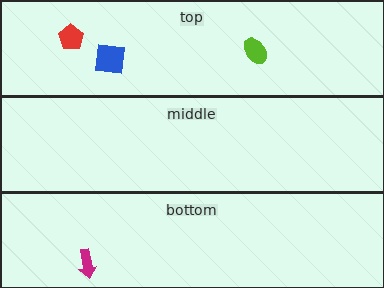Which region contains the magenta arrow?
The bottom region.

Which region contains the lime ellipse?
The top region.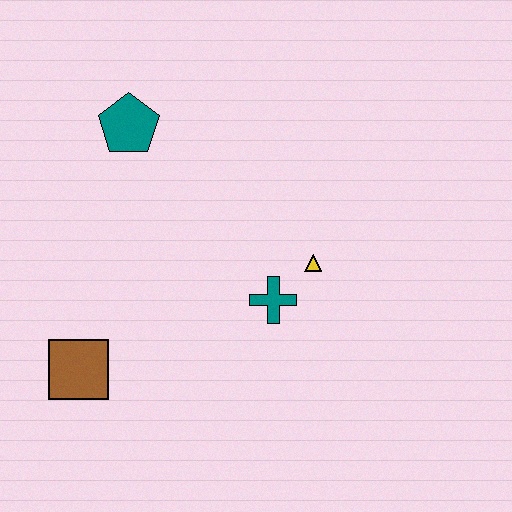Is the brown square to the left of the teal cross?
Yes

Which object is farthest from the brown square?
The yellow triangle is farthest from the brown square.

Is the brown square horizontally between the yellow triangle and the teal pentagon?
No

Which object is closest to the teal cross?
The yellow triangle is closest to the teal cross.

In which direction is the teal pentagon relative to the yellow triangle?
The teal pentagon is to the left of the yellow triangle.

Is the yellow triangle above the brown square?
Yes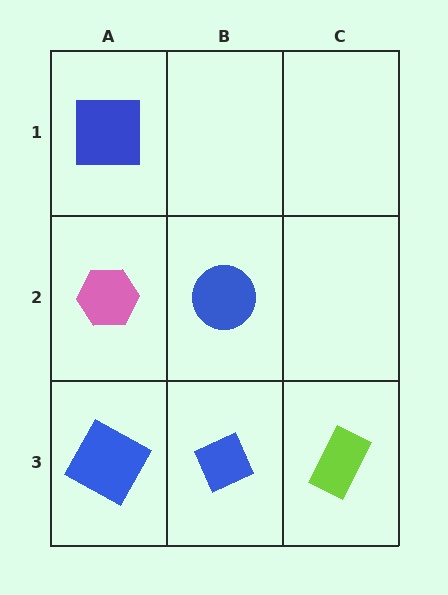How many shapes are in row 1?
1 shape.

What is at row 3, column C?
A lime rectangle.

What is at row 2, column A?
A pink hexagon.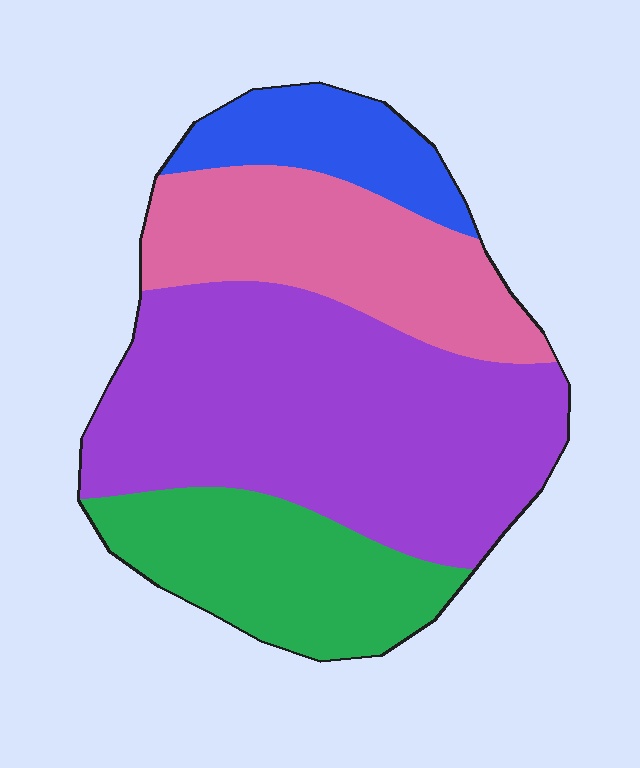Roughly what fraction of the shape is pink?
Pink covers roughly 25% of the shape.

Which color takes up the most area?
Purple, at roughly 45%.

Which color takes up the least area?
Blue, at roughly 10%.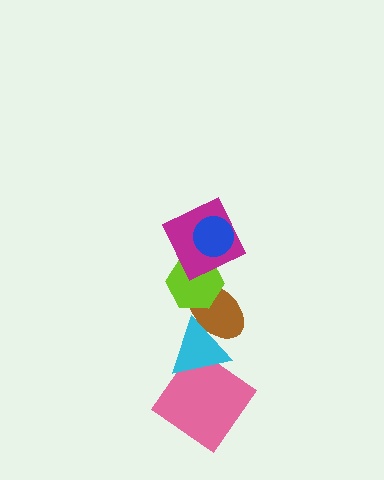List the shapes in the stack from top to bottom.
From top to bottom: the blue circle, the magenta square, the lime hexagon, the brown ellipse, the cyan triangle, the pink diamond.